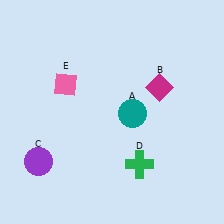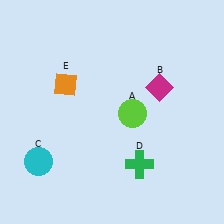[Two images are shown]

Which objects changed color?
A changed from teal to lime. C changed from purple to cyan. E changed from pink to orange.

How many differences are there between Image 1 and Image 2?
There are 3 differences between the two images.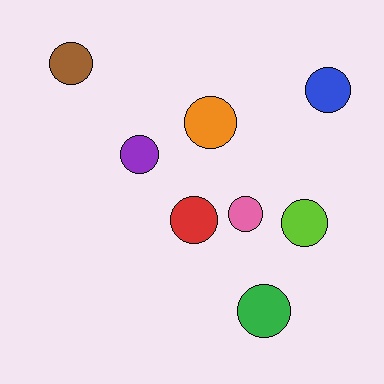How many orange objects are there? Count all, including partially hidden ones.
There is 1 orange object.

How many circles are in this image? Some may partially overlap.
There are 8 circles.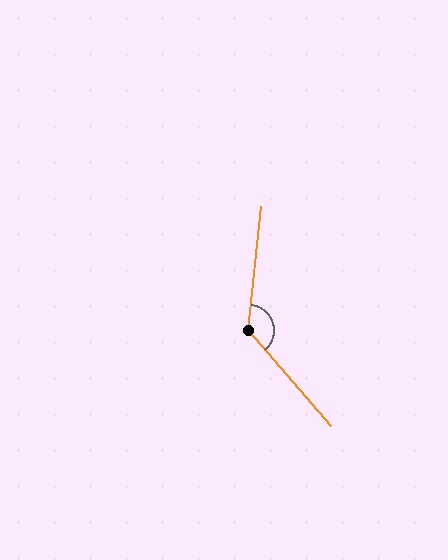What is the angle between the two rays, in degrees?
Approximately 133 degrees.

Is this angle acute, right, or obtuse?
It is obtuse.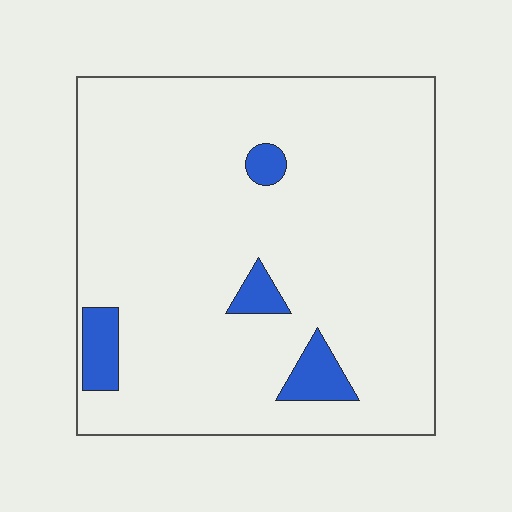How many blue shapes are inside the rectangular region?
4.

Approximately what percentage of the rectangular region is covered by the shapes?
Approximately 5%.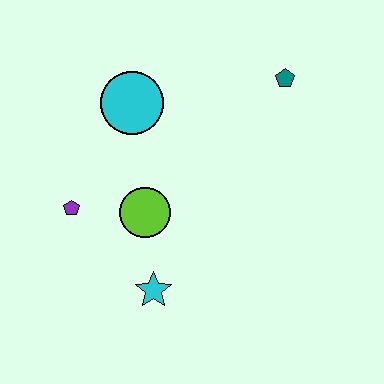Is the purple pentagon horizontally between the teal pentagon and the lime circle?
No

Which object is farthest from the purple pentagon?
The teal pentagon is farthest from the purple pentagon.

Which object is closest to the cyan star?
The lime circle is closest to the cyan star.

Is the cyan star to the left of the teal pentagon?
Yes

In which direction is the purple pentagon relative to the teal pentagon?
The purple pentagon is to the left of the teal pentagon.